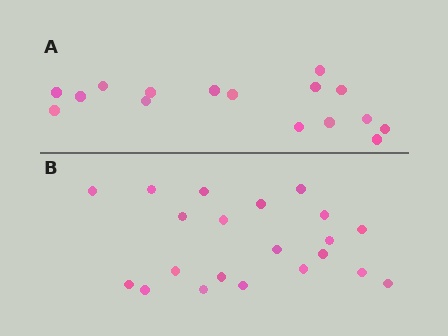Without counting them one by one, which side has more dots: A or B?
Region B (the bottom region) has more dots.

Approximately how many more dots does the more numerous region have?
Region B has about 5 more dots than region A.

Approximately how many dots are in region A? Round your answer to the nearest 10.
About 20 dots. (The exact count is 16, which rounds to 20.)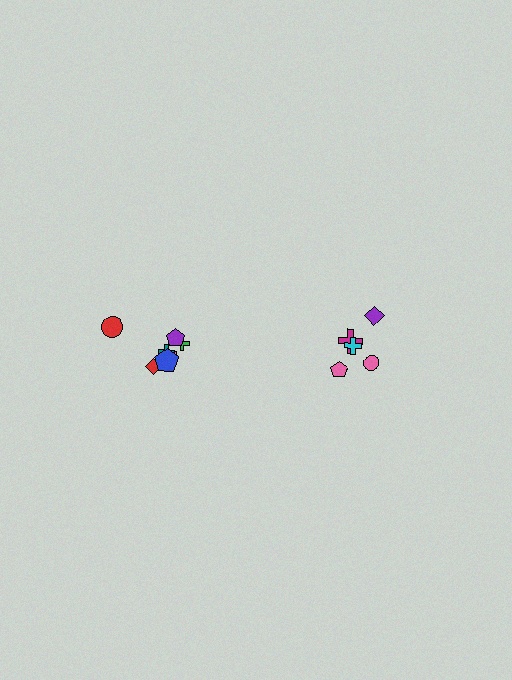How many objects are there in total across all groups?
There are 12 objects.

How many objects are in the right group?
There are 5 objects.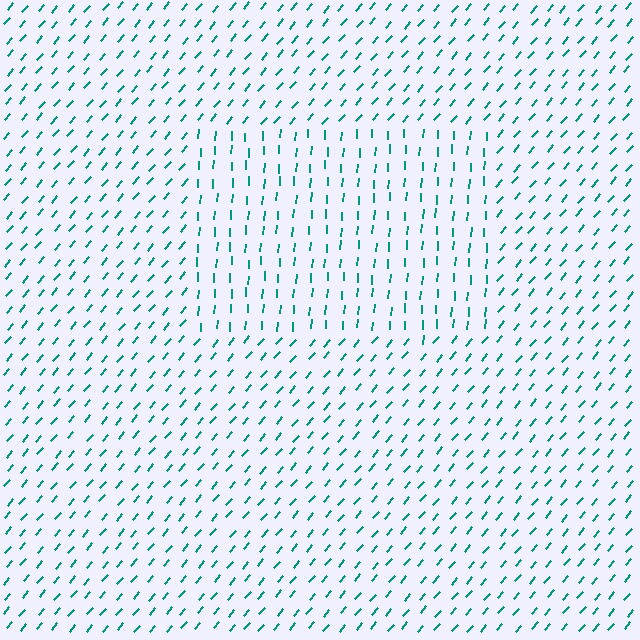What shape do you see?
I see a rectangle.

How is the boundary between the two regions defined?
The boundary is defined purely by a change in line orientation (approximately 37 degrees difference). All lines are the same color and thickness.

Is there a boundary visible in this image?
Yes, there is a texture boundary formed by a change in line orientation.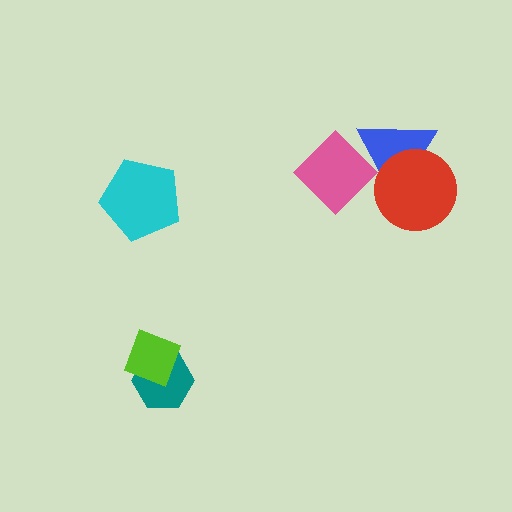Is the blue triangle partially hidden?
Yes, it is partially covered by another shape.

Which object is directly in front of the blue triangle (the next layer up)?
The red circle is directly in front of the blue triangle.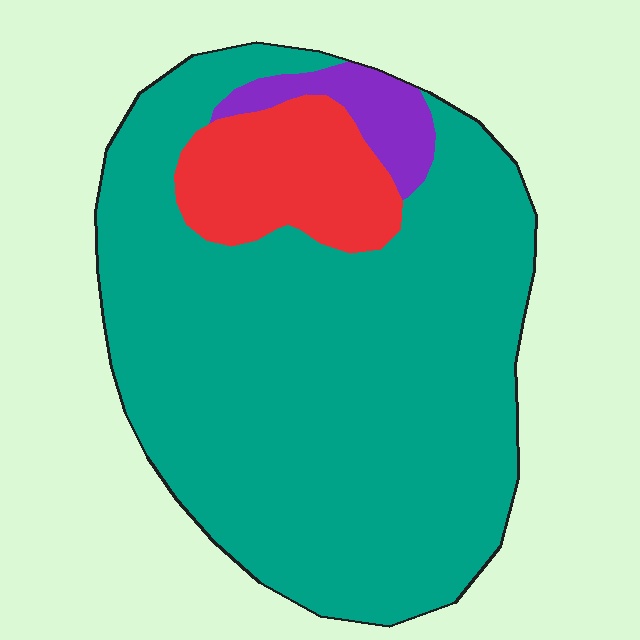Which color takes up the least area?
Purple, at roughly 5%.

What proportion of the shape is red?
Red covers about 15% of the shape.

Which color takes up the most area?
Teal, at roughly 80%.